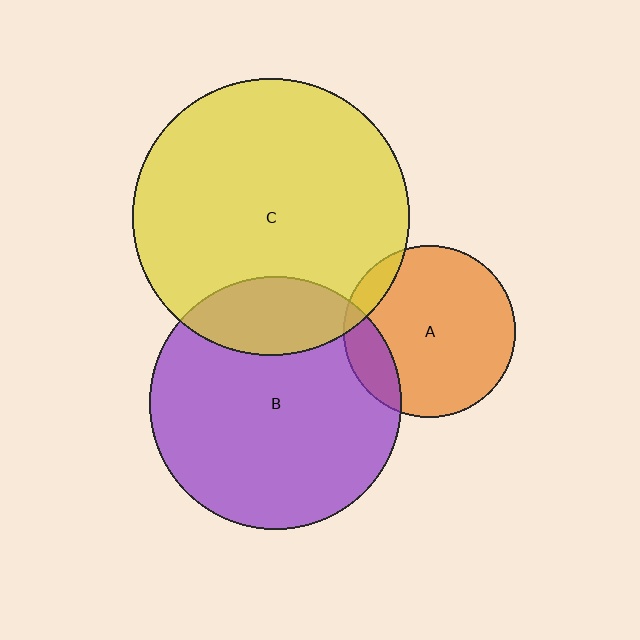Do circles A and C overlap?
Yes.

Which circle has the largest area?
Circle C (yellow).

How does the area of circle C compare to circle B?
Approximately 1.2 times.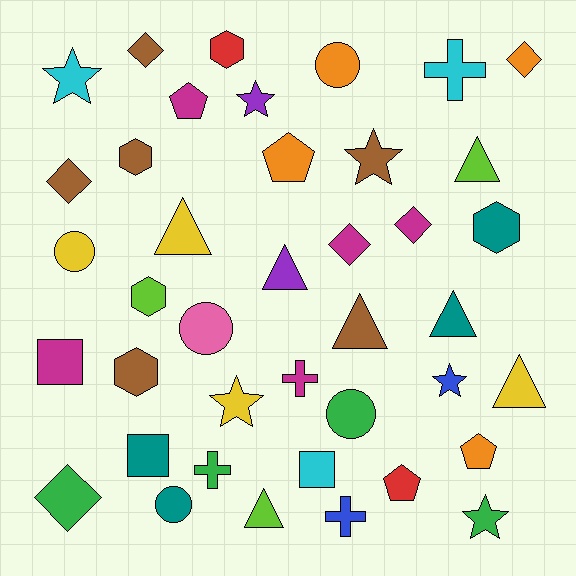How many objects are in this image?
There are 40 objects.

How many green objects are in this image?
There are 4 green objects.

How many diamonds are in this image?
There are 6 diamonds.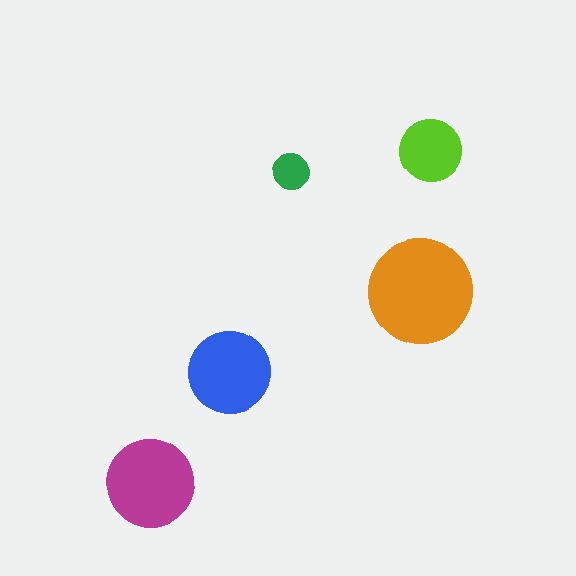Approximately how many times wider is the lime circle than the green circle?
About 1.5 times wider.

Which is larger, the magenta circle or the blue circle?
The magenta one.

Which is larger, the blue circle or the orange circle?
The orange one.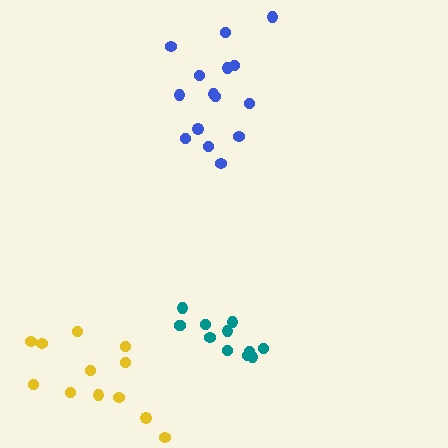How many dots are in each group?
Group 1: 15 dots, Group 2: 12 dots, Group 3: 12 dots (39 total).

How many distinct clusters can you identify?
There are 3 distinct clusters.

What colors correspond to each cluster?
The clusters are colored: blue, teal, yellow.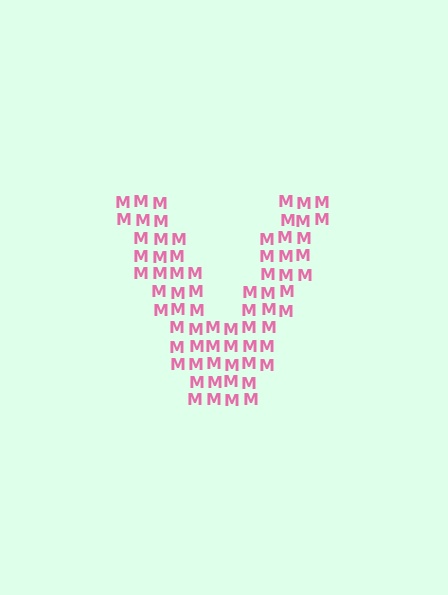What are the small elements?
The small elements are letter M's.